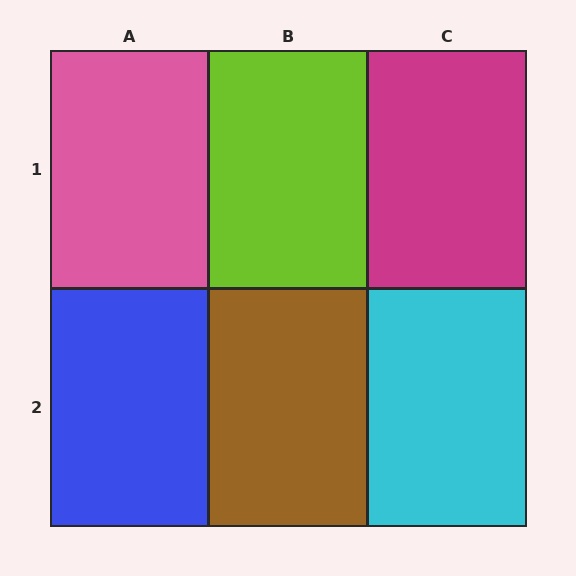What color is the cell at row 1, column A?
Pink.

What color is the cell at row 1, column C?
Magenta.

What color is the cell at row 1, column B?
Lime.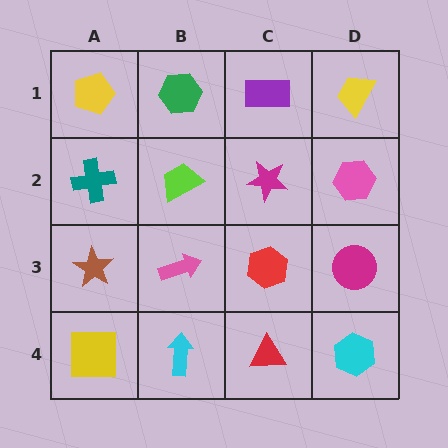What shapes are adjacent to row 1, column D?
A pink hexagon (row 2, column D), a purple rectangle (row 1, column C).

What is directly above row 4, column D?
A magenta circle.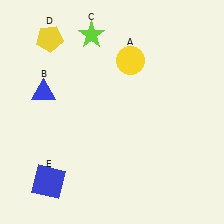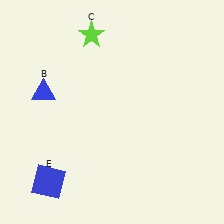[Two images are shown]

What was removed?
The yellow pentagon (D), the yellow circle (A) were removed in Image 2.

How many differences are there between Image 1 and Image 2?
There are 2 differences between the two images.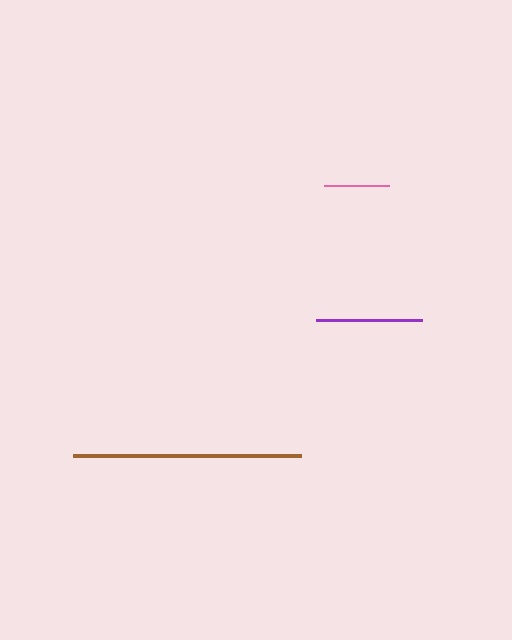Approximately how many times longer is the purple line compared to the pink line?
The purple line is approximately 1.6 times the length of the pink line.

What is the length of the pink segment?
The pink segment is approximately 65 pixels long.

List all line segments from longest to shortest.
From longest to shortest: brown, purple, pink.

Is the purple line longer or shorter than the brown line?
The brown line is longer than the purple line.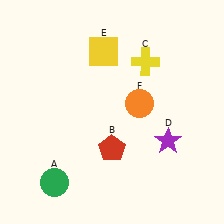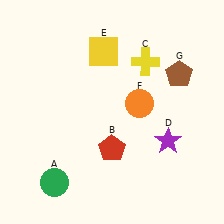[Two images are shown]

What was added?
A brown pentagon (G) was added in Image 2.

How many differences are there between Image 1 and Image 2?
There is 1 difference between the two images.